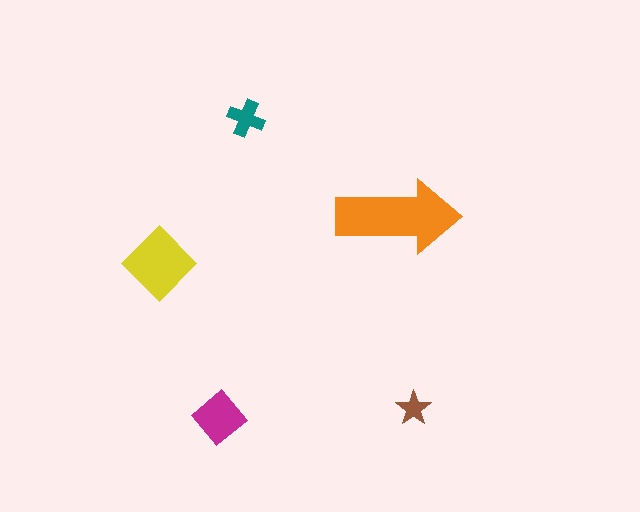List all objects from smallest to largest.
The brown star, the teal cross, the magenta diamond, the yellow diamond, the orange arrow.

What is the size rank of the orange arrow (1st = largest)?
1st.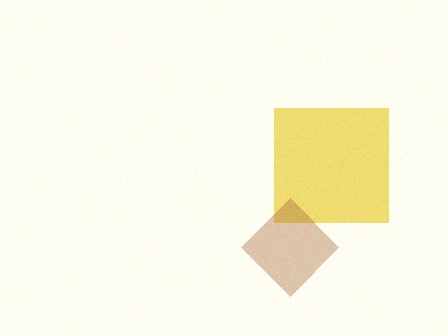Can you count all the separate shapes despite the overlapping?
Yes, there are 2 separate shapes.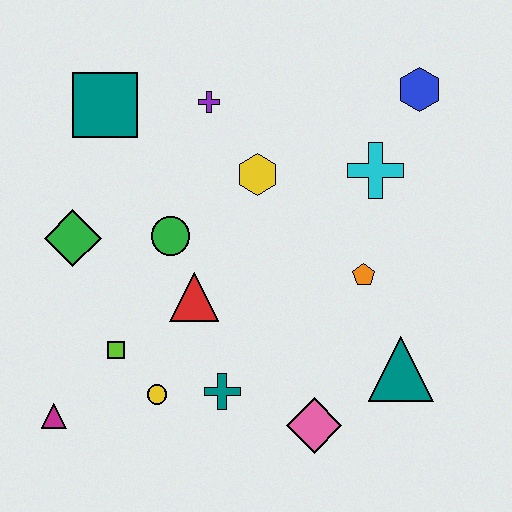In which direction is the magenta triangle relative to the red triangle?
The magenta triangle is to the left of the red triangle.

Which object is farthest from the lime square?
The blue hexagon is farthest from the lime square.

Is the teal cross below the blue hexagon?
Yes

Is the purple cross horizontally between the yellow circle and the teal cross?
Yes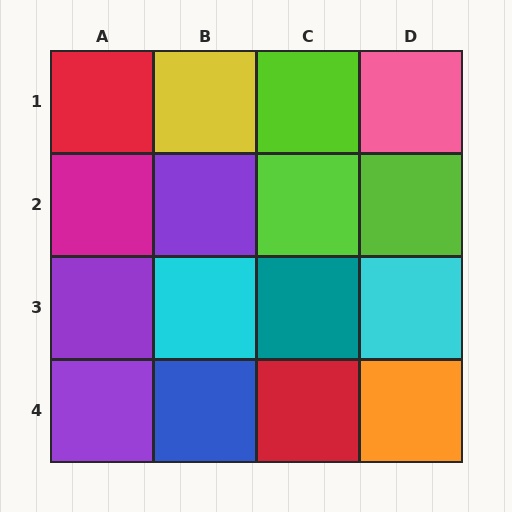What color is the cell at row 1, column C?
Lime.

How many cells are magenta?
1 cell is magenta.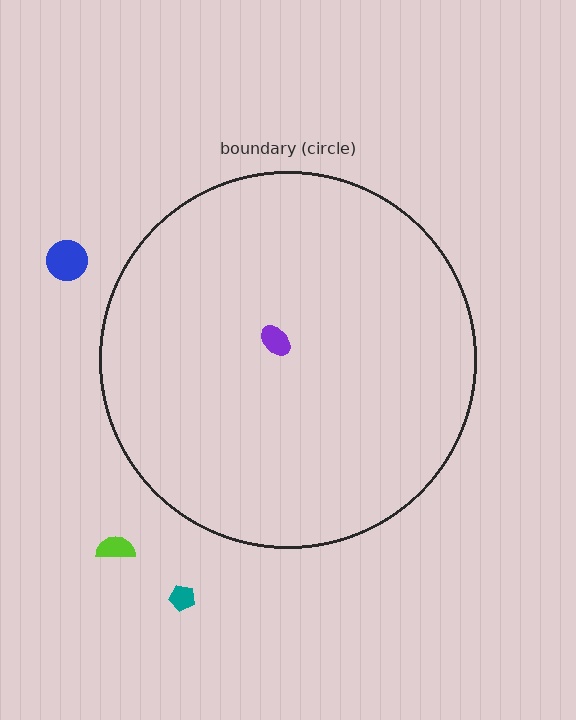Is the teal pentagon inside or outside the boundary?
Outside.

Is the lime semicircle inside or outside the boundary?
Outside.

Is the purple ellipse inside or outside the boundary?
Inside.